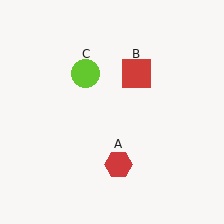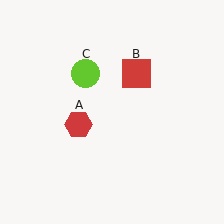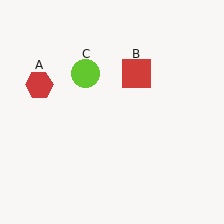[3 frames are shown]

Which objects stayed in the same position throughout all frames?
Red square (object B) and lime circle (object C) remained stationary.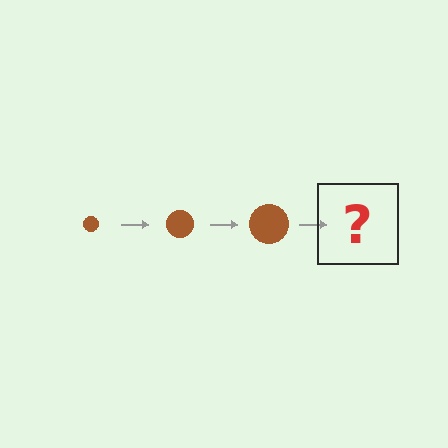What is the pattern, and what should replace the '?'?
The pattern is that the circle gets progressively larger each step. The '?' should be a brown circle, larger than the previous one.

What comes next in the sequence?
The next element should be a brown circle, larger than the previous one.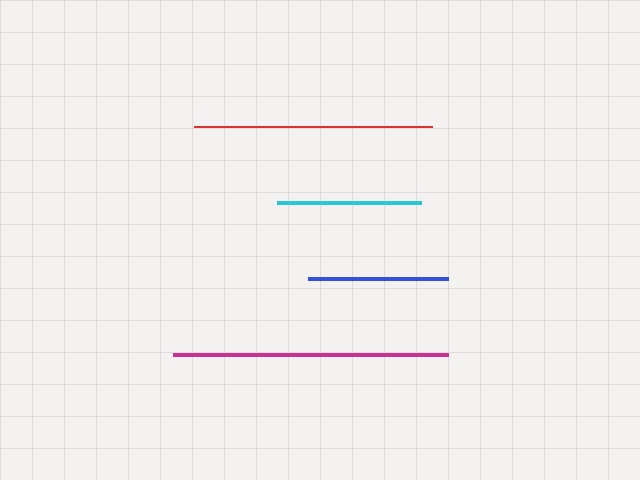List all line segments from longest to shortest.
From longest to shortest: magenta, red, cyan, blue.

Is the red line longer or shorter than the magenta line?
The magenta line is longer than the red line.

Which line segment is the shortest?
The blue line is the shortest at approximately 140 pixels.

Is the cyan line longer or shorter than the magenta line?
The magenta line is longer than the cyan line.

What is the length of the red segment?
The red segment is approximately 238 pixels long.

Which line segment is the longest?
The magenta line is the longest at approximately 275 pixels.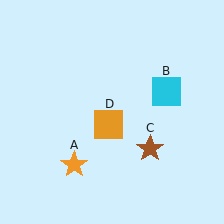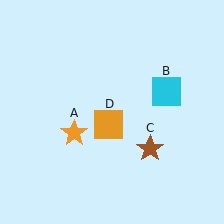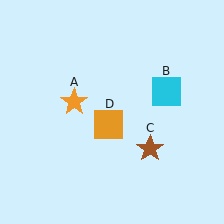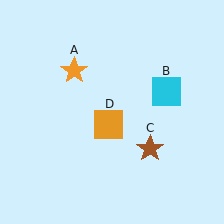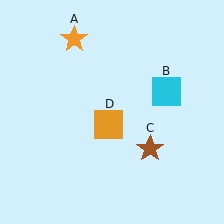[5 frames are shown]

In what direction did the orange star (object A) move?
The orange star (object A) moved up.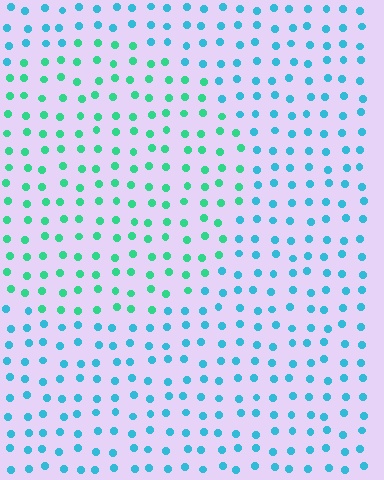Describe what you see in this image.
The image is filled with small cyan elements in a uniform arrangement. A circle-shaped region is visible where the elements are tinted to a slightly different hue, forming a subtle color boundary.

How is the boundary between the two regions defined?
The boundary is defined purely by a slight shift in hue (about 38 degrees). Spacing, size, and orientation are identical on both sides.